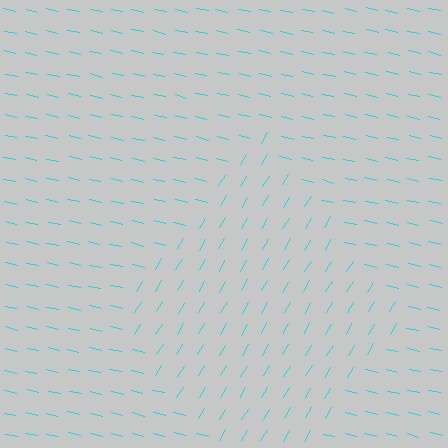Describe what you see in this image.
The image is filled with small cyan line segments. A diamond region in the image has lines oriented differently from the surrounding lines, creating a visible texture boundary.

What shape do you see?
I see a diamond.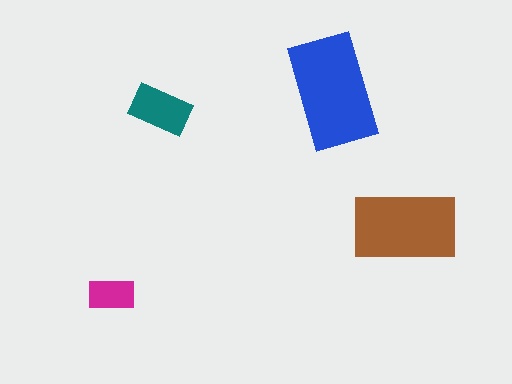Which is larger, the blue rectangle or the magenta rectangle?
The blue one.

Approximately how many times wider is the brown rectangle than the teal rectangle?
About 1.5 times wider.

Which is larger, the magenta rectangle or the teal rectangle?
The teal one.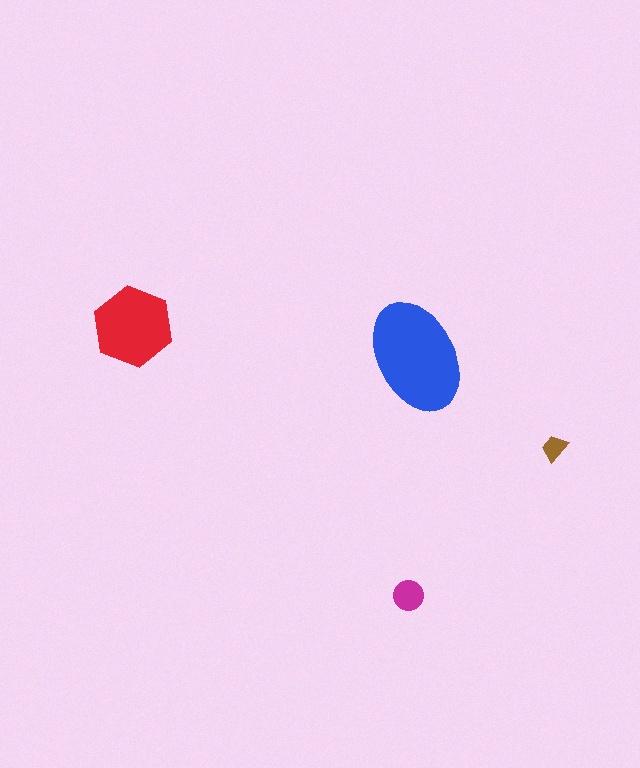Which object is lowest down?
The magenta circle is bottommost.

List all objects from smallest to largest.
The brown trapezoid, the magenta circle, the red hexagon, the blue ellipse.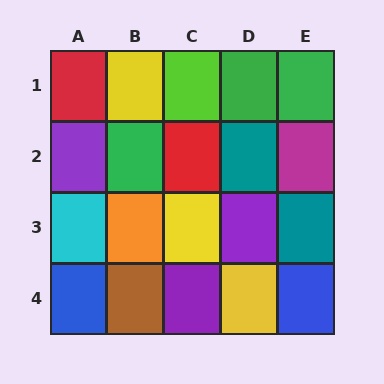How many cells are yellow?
3 cells are yellow.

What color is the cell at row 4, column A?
Blue.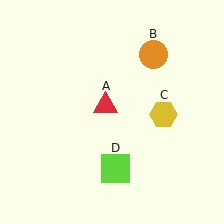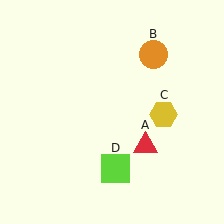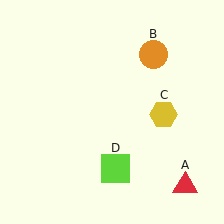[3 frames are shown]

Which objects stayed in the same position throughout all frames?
Orange circle (object B) and yellow hexagon (object C) and lime square (object D) remained stationary.